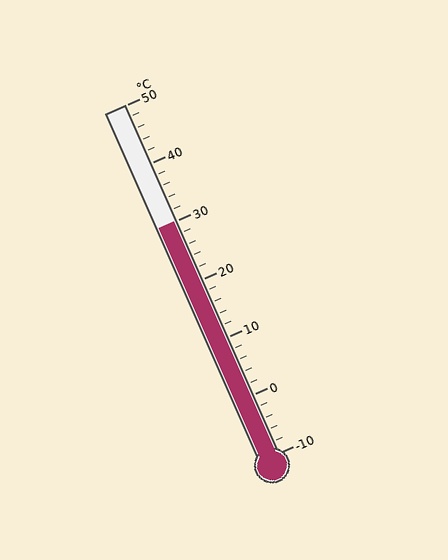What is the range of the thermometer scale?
The thermometer scale ranges from -10°C to 50°C.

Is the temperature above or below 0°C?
The temperature is above 0°C.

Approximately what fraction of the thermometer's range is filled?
The thermometer is filled to approximately 65% of its range.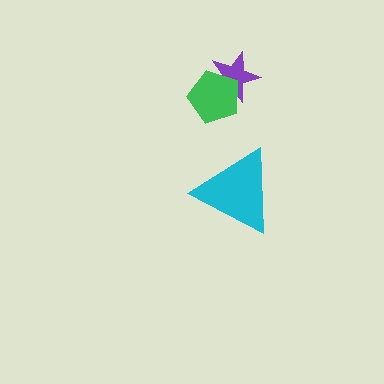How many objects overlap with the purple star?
1 object overlaps with the purple star.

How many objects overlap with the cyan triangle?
0 objects overlap with the cyan triangle.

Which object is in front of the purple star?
The green pentagon is in front of the purple star.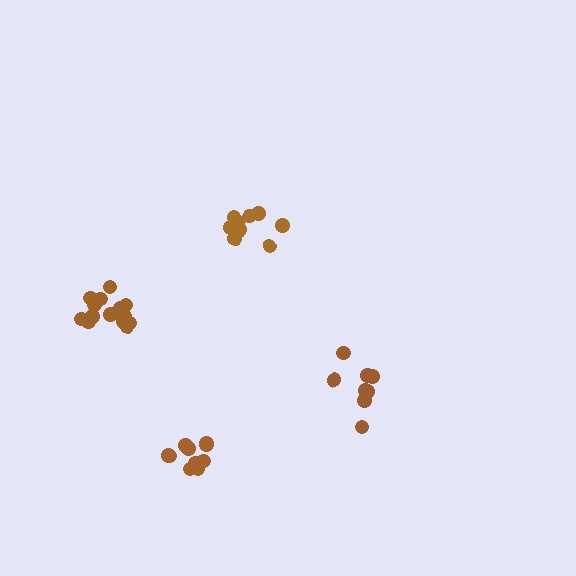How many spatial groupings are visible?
There are 4 spatial groupings.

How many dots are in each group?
Group 1: 10 dots, Group 2: 8 dots, Group 3: 14 dots, Group 4: 9 dots (41 total).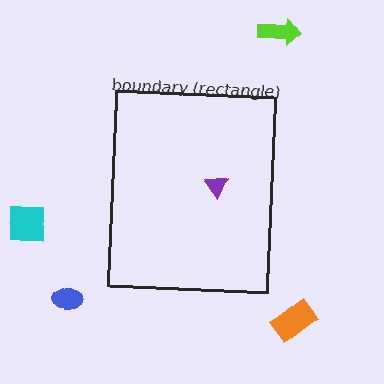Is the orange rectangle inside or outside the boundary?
Outside.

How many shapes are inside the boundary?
1 inside, 4 outside.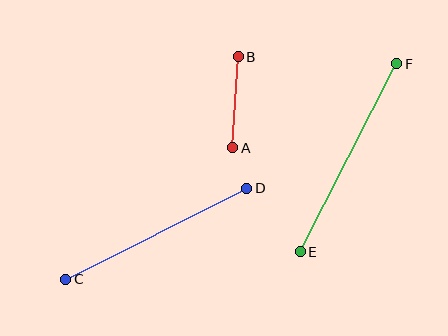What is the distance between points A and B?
The distance is approximately 91 pixels.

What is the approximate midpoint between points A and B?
The midpoint is at approximately (236, 102) pixels.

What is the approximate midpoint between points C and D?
The midpoint is at approximately (156, 234) pixels.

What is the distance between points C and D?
The distance is approximately 203 pixels.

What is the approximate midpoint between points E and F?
The midpoint is at approximately (348, 158) pixels.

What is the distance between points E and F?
The distance is approximately 211 pixels.